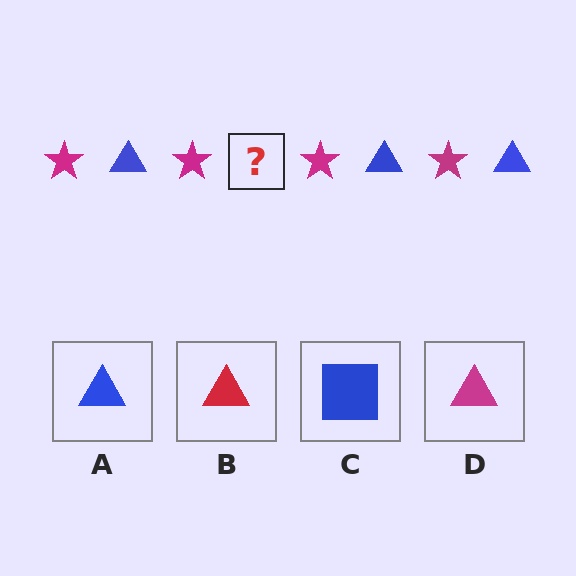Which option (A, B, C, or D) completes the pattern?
A.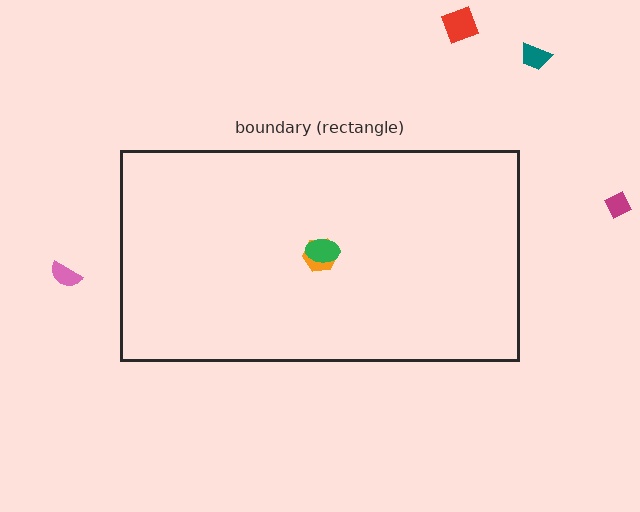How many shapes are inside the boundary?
2 inside, 4 outside.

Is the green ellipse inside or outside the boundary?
Inside.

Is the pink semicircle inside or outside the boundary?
Outside.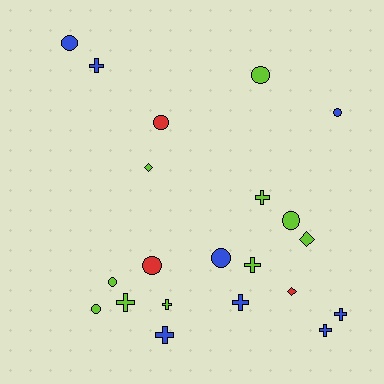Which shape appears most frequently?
Cross, with 9 objects.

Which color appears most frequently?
Lime, with 10 objects.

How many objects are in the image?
There are 21 objects.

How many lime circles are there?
There are 4 lime circles.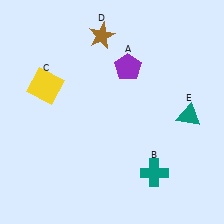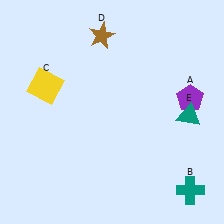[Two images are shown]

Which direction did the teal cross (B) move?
The teal cross (B) moved right.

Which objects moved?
The objects that moved are: the purple pentagon (A), the teal cross (B).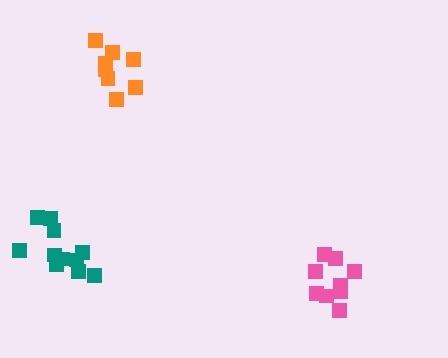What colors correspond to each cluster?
The clusters are colored: teal, orange, pink.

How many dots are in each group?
Group 1: 11 dots, Group 2: 8 dots, Group 3: 9 dots (28 total).